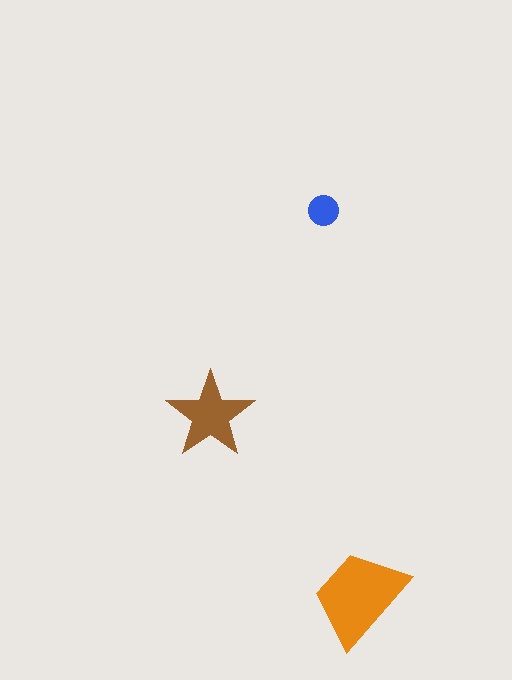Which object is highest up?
The blue circle is topmost.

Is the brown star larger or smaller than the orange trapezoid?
Smaller.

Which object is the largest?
The orange trapezoid.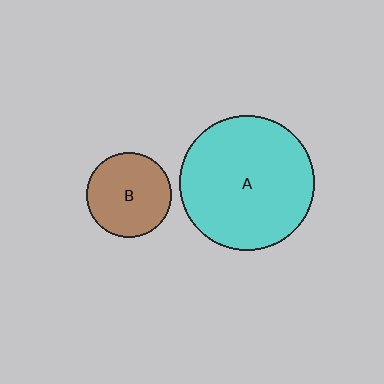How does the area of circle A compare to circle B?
Approximately 2.5 times.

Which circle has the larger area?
Circle A (cyan).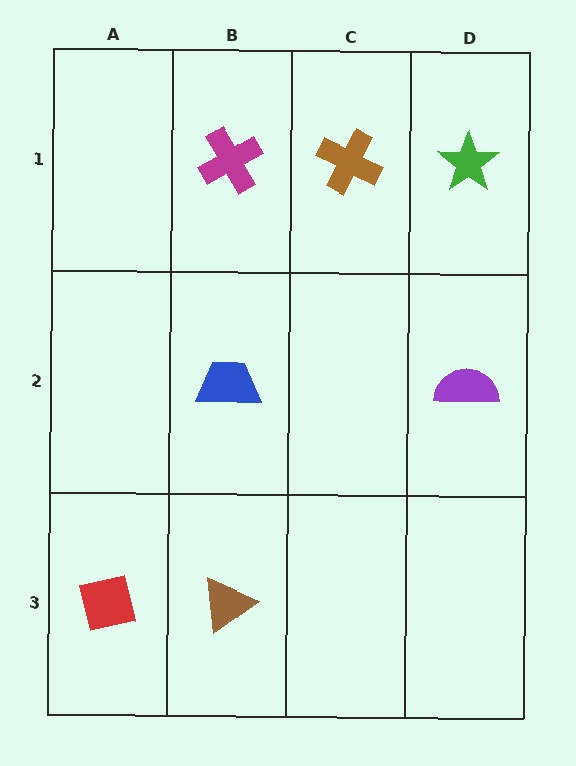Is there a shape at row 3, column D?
No, that cell is empty.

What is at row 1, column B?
A magenta cross.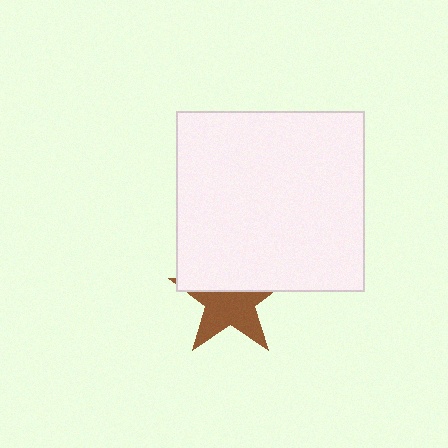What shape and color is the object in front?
The object in front is a white rectangle.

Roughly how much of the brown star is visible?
About half of it is visible (roughly 57%).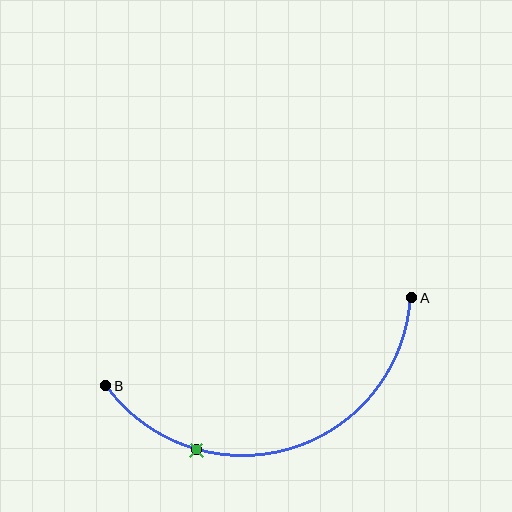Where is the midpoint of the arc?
The arc midpoint is the point on the curve farthest from the straight line joining A and B. It sits below that line.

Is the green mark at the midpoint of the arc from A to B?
No. The green mark lies on the arc but is closer to endpoint B. The arc midpoint would be at the point on the curve equidistant along the arc from both A and B.